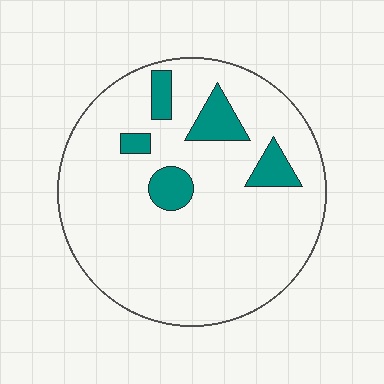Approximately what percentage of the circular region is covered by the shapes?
Approximately 10%.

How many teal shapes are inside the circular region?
5.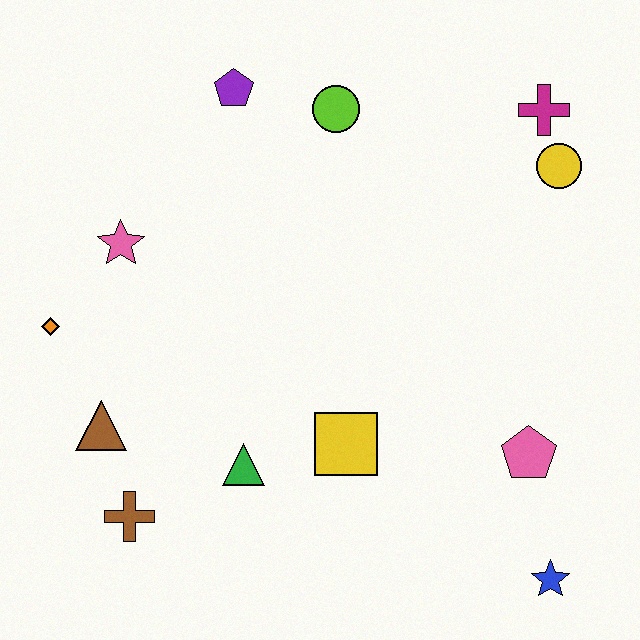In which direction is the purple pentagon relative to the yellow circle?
The purple pentagon is to the left of the yellow circle.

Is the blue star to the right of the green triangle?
Yes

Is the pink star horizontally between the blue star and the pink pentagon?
No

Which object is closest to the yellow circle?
The magenta cross is closest to the yellow circle.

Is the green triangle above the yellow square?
No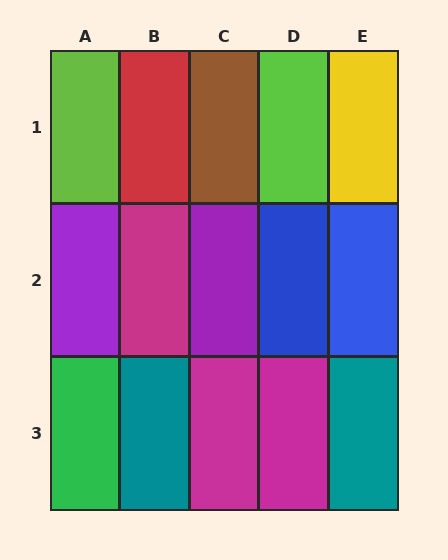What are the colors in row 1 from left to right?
Lime, red, brown, lime, yellow.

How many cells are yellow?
1 cell is yellow.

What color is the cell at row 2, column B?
Magenta.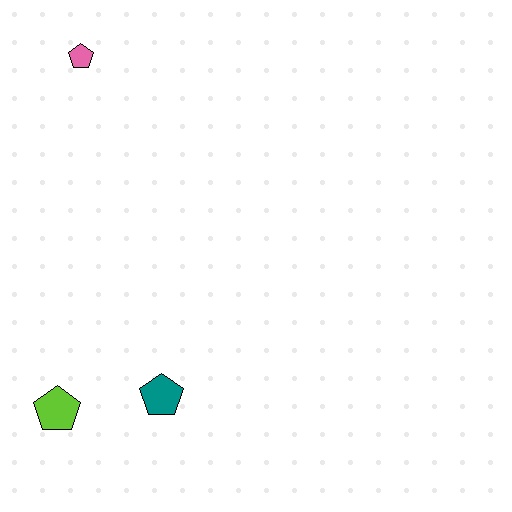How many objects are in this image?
There are 3 objects.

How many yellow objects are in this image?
There are no yellow objects.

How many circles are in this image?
There are no circles.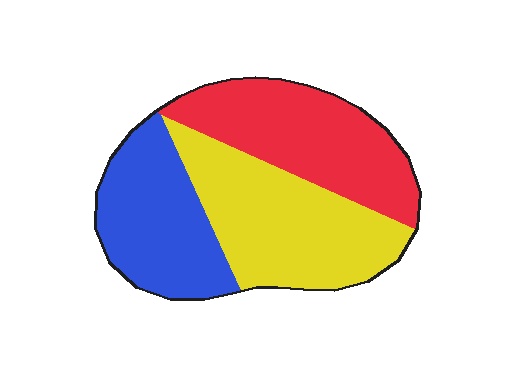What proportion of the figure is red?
Red covers about 35% of the figure.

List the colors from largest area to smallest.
From largest to smallest: yellow, red, blue.